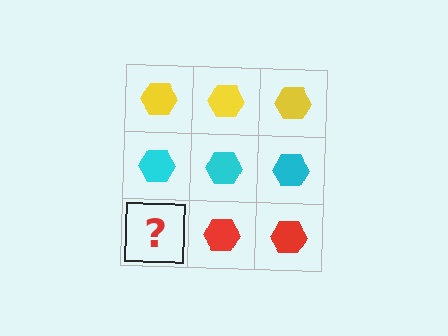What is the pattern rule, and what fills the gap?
The rule is that each row has a consistent color. The gap should be filled with a red hexagon.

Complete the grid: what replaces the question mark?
The question mark should be replaced with a red hexagon.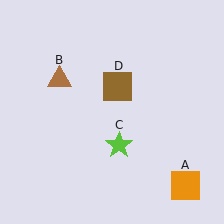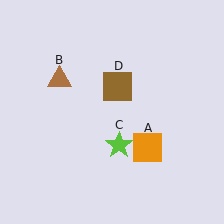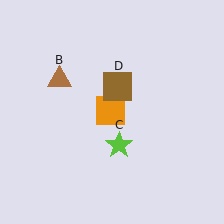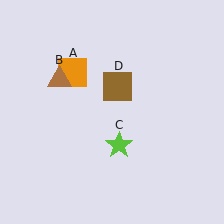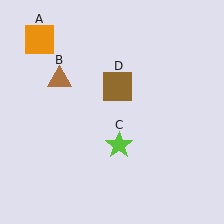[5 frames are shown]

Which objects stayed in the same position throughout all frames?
Brown triangle (object B) and lime star (object C) and brown square (object D) remained stationary.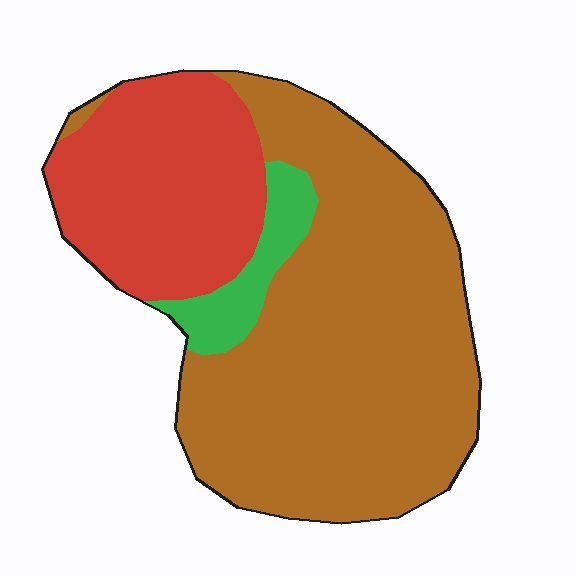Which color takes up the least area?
Green, at roughly 10%.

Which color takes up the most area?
Brown, at roughly 65%.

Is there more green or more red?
Red.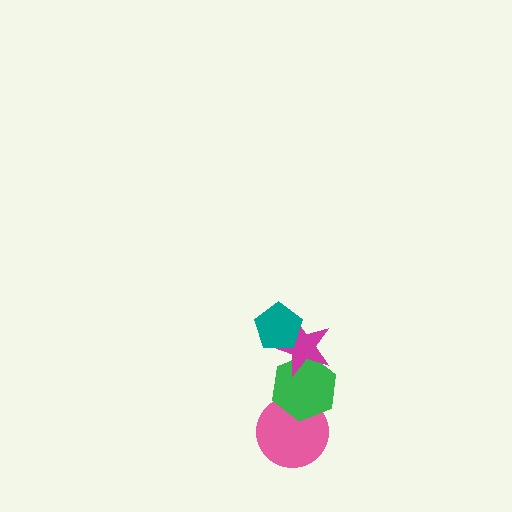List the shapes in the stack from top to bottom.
From top to bottom: the teal pentagon, the magenta star, the green hexagon, the pink circle.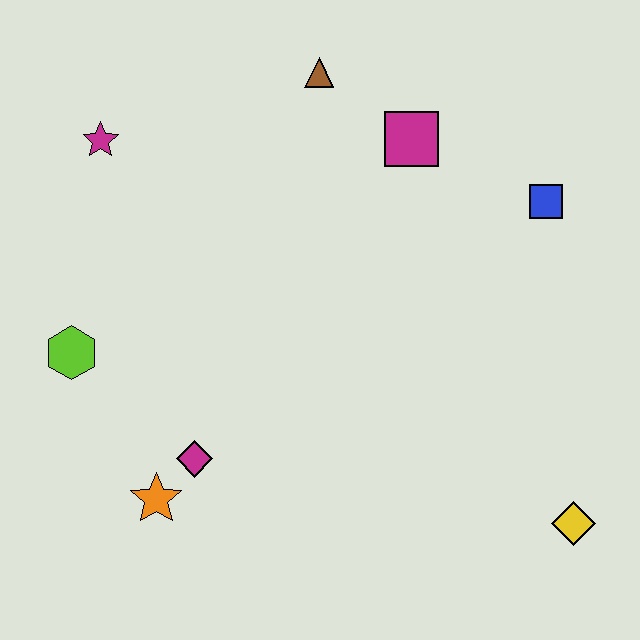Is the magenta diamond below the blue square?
Yes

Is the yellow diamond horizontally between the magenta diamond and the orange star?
No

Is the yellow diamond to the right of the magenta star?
Yes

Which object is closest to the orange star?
The magenta diamond is closest to the orange star.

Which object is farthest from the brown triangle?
The yellow diamond is farthest from the brown triangle.